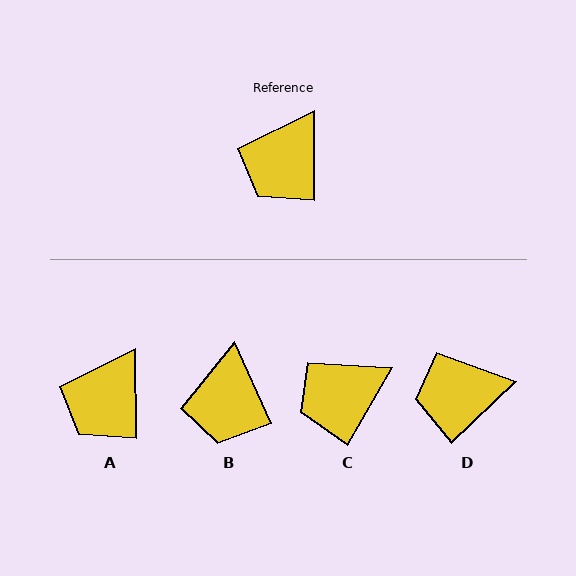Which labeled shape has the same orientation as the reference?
A.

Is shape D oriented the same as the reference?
No, it is off by about 46 degrees.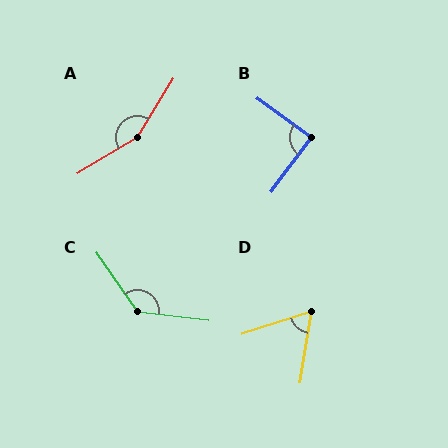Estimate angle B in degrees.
Approximately 90 degrees.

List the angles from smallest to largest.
D (63°), B (90°), C (132°), A (152°).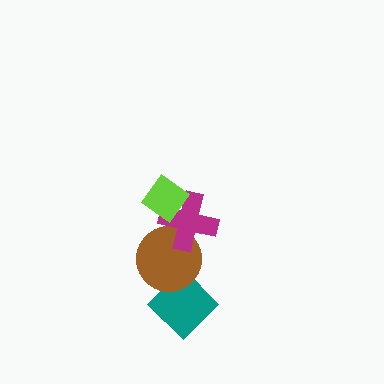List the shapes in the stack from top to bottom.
From top to bottom: the lime diamond, the magenta cross, the brown circle, the teal diamond.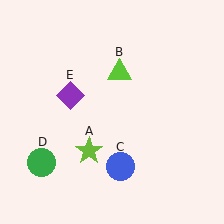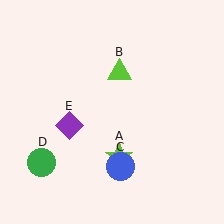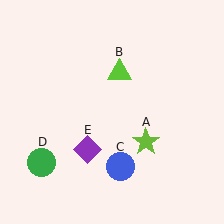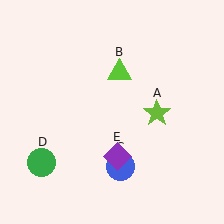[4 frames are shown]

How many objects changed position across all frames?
2 objects changed position: lime star (object A), purple diamond (object E).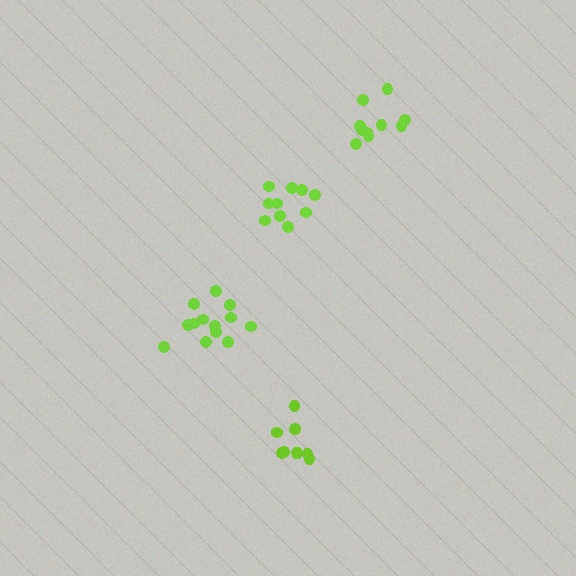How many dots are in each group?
Group 1: 9 dots, Group 2: 13 dots, Group 3: 10 dots, Group 4: 10 dots (42 total).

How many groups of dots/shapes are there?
There are 4 groups.